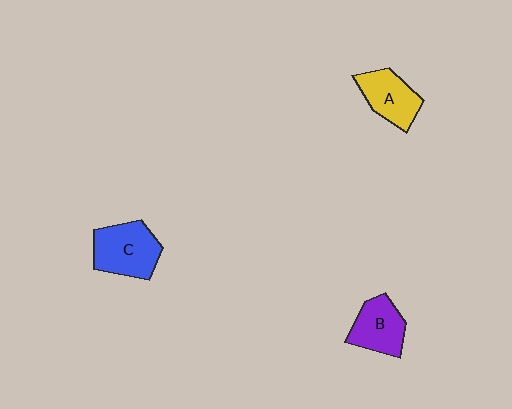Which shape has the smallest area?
Shape B (purple).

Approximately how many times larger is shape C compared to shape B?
Approximately 1.3 times.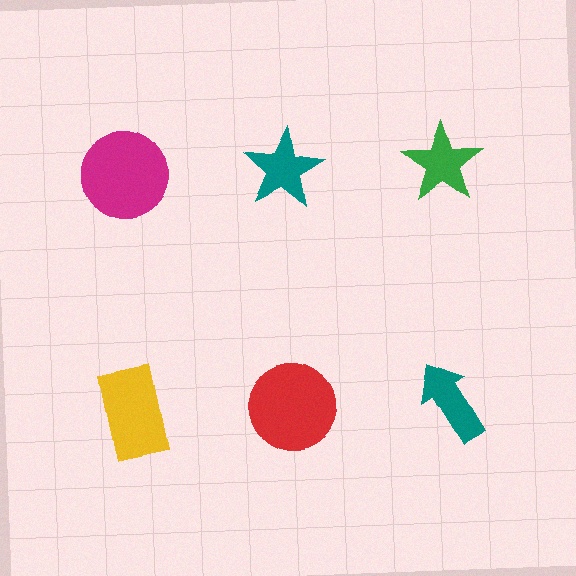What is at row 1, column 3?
A green star.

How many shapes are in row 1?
3 shapes.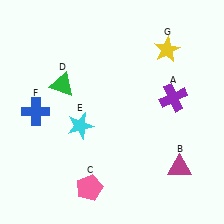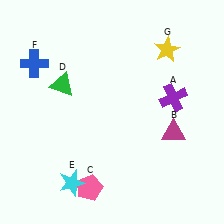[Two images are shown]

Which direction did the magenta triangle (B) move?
The magenta triangle (B) moved up.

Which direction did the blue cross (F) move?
The blue cross (F) moved up.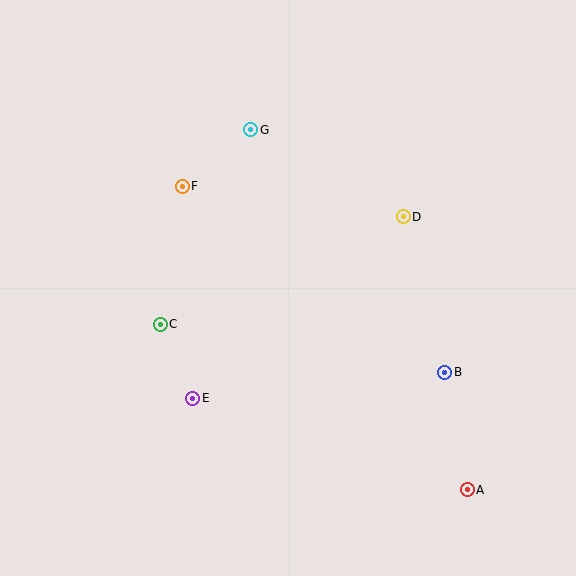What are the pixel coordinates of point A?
Point A is at (467, 490).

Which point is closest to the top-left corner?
Point F is closest to the top-left corner.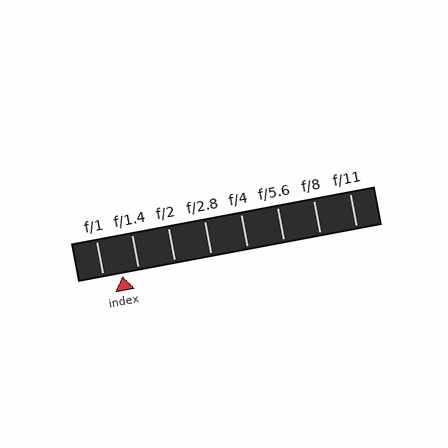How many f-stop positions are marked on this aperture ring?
There are 8 f-stop positions marked.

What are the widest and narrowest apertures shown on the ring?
The widest aperture shown is f/1 and the narrowest is f/11.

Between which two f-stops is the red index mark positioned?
The index mark is between f/1 and f/1.4.